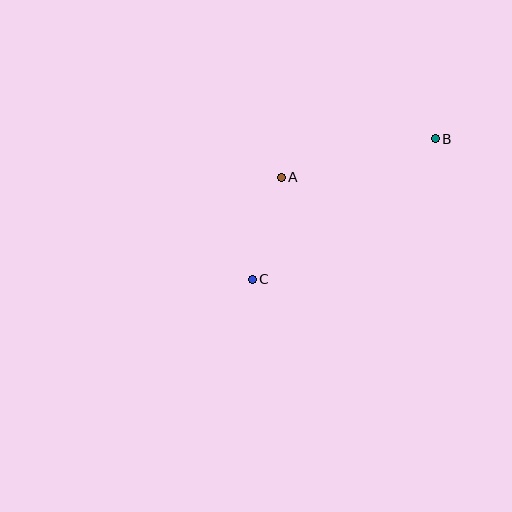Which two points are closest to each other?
Points A and C are closest to each other.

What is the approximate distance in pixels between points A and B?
The distance between A and B is approximately 159 pixels.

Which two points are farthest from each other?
Points B and C are farthest from each other.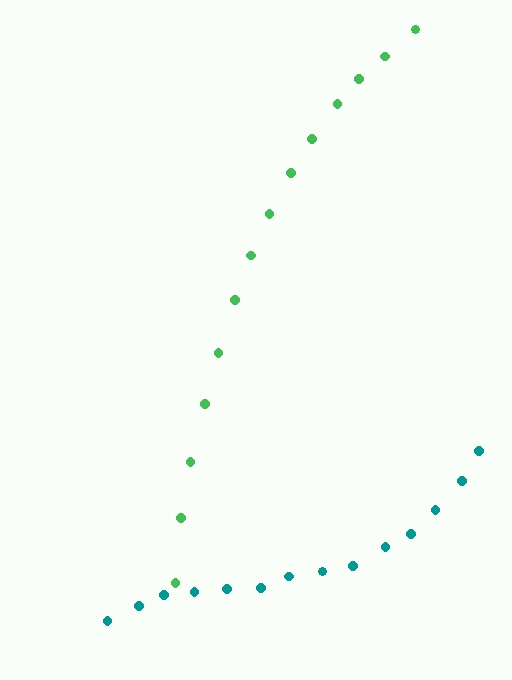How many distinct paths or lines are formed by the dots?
There are 2 distinct paths.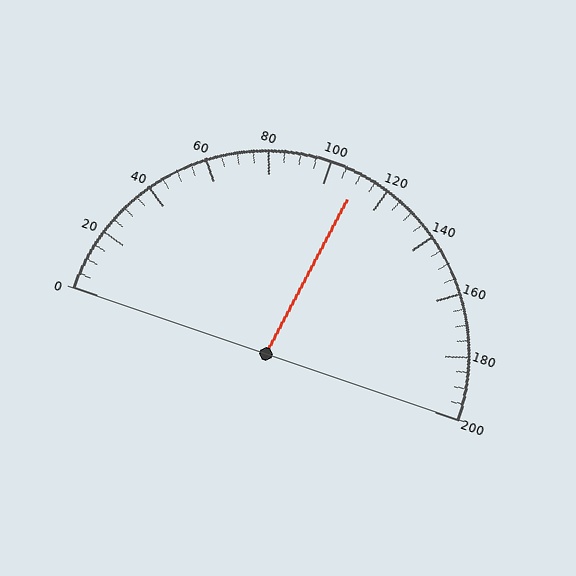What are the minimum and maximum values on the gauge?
The gauge ranges from 0 to 200.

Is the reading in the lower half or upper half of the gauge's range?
The reading is in the upper half of the range (0 to 200).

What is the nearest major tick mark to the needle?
The nearest major tick mark is 120.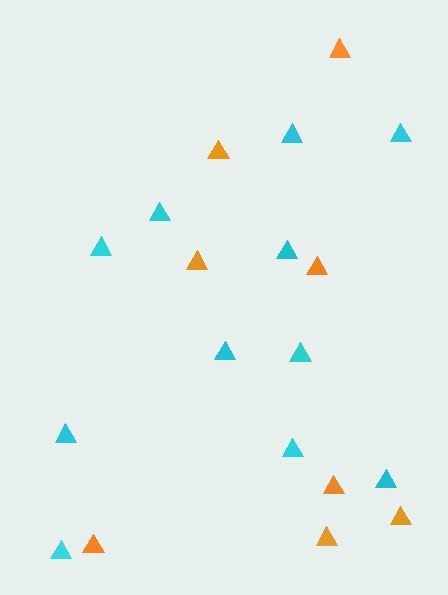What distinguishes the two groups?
There are 2 groups: one group of cyan triangles (11) and one group of orange triangles (8).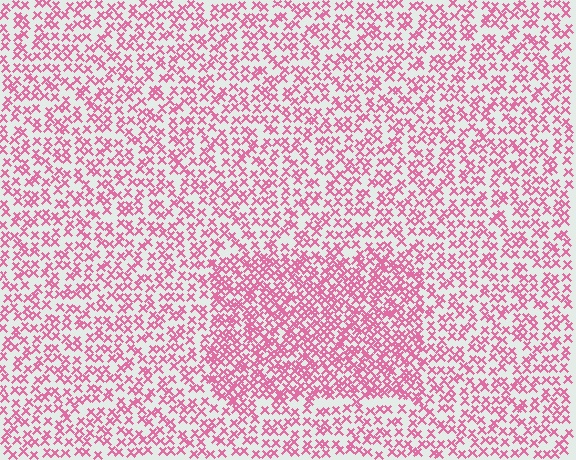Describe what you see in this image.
The image contains small pink elements arranged at two different densities. A rectangle-shaped region is visible where the elements are more densely packed than the surrounding area.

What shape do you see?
I see a rectangle.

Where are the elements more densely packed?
The elements are more densely packed inside the rectangle boundary.